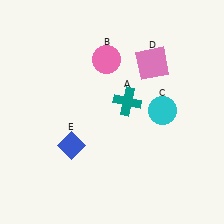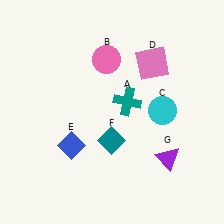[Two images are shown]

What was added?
A teal diamond (F), a purple triangle (G) were added in Image 2.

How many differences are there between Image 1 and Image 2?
There are 2 differences between the two images.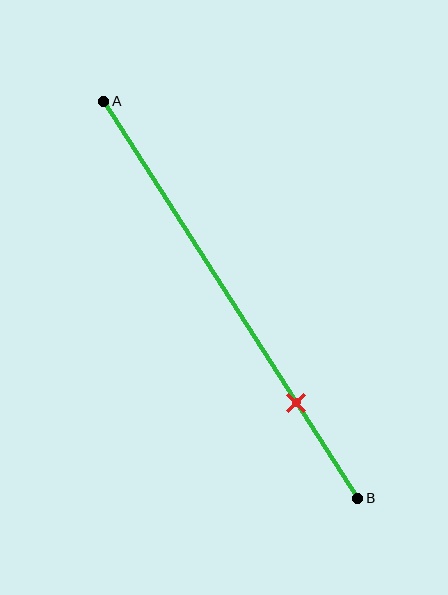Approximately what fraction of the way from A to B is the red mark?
The red mark is approximately 75% of the way from A to B.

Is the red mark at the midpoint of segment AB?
No, the mark is at about 75% from A, not at the 50% midpoint.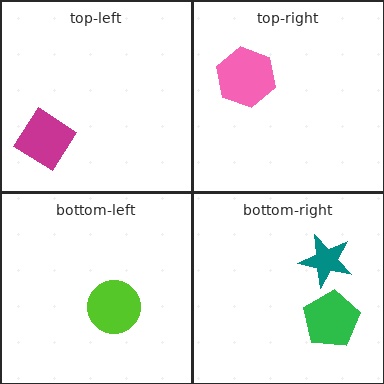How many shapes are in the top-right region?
1.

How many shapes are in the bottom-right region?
2.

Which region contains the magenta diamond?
The top-left region.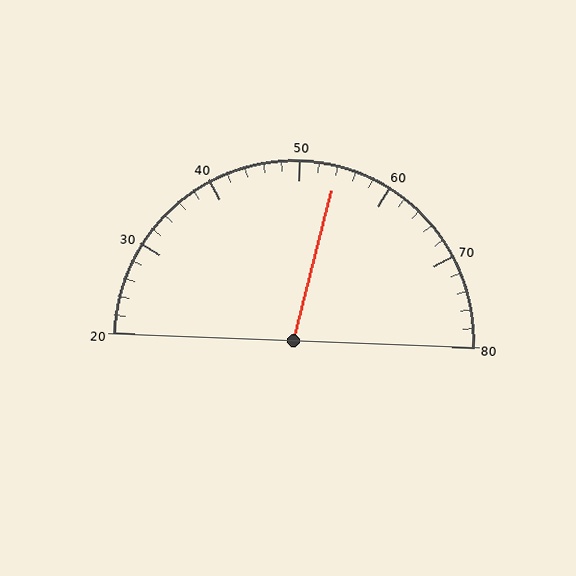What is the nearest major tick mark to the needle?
The nearest major tick mark is 50.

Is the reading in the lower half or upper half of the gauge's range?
The reading is in the upper half of the range (20 to 80).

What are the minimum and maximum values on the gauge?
The gauge ranges from 20 to 80.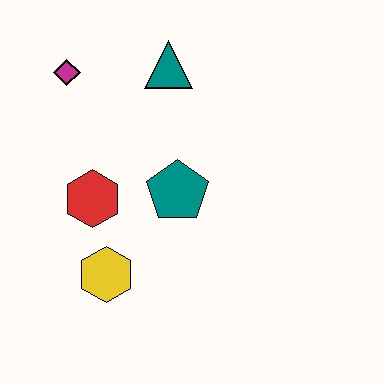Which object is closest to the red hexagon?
The yellow hexagon is closest to the red hexagon.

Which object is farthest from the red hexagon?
The teal triangle is farthest from the red hexagon.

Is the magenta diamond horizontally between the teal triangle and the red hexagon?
No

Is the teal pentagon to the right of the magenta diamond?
Yes